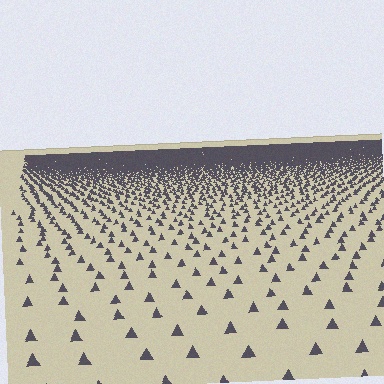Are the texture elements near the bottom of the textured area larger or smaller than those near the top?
Larger. Near the bottom, elements are closer to the viewer and appear at a bigger on-screen size.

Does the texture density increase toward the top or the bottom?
Density increases toward the top.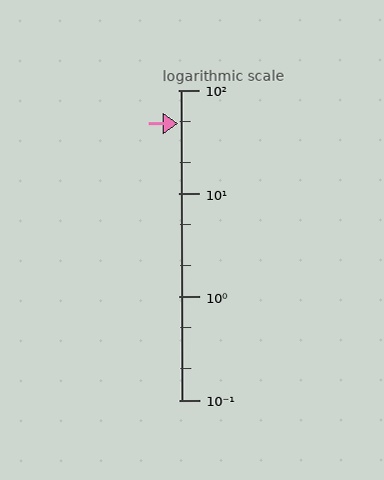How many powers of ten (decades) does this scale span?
The scale spans 3 decades, from 0.1 to 100.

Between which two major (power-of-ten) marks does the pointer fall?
The pointer is between 10 and 100.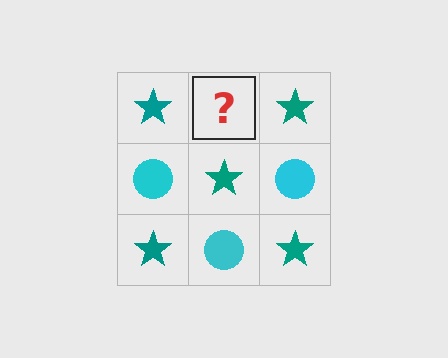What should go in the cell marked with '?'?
The missing cell should contain a cyan circle.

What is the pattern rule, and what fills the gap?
The rule is that it alternates teal star and cyan circle in a checkerboard pattern. The gap should be filled with a cyan circle.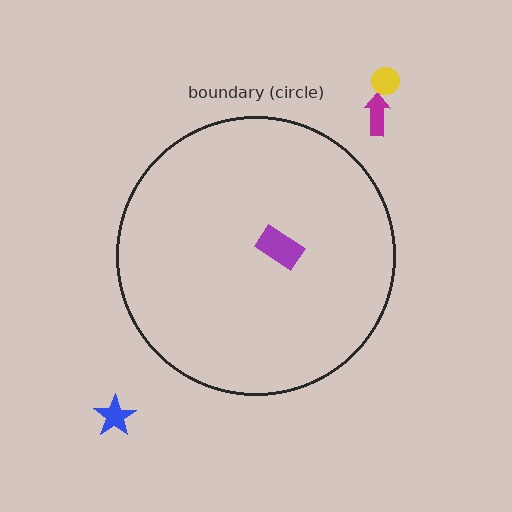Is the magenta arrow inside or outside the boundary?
Outside.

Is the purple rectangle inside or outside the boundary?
Inside.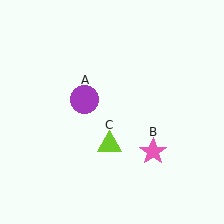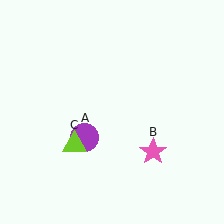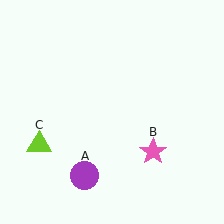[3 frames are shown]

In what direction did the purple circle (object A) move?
The purple circle (object A) moved down.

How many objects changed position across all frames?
2 objects changed position: purple circle (object A), lime triangle (object C).